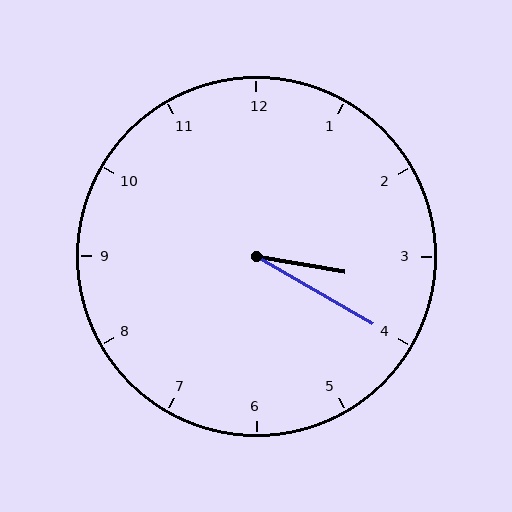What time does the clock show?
3:20.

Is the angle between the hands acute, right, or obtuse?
It is acute.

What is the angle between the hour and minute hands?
Approximately 20 degrees.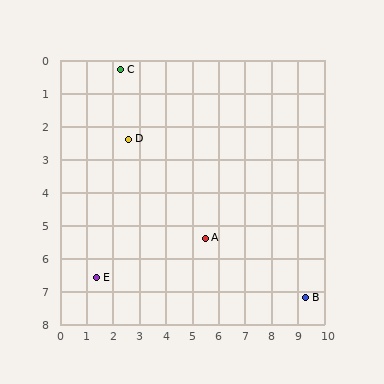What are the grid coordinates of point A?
Point A is at approximately (5.5, 5.4).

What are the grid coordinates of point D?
Point D is at approximately (2.6, 2.4).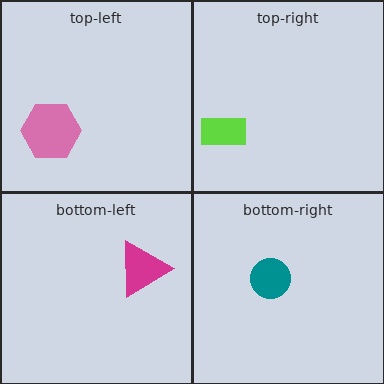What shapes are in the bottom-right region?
The teal circle.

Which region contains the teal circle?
The bottom-right region.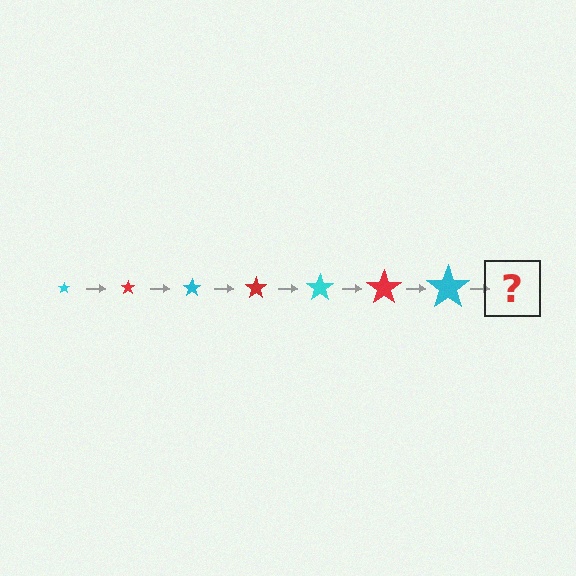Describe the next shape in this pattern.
It should be a red star, larger than the previous one.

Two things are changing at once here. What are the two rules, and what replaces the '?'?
The two rules are that the star grows larger each step and the color cycles through cyan and red. The '?' should be a red star, larger than the previous one.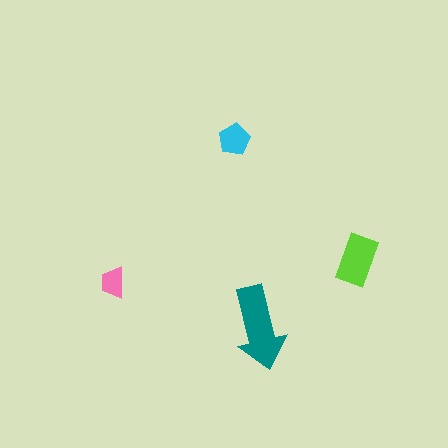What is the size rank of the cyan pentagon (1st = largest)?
3rd.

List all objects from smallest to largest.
The pink trapezoid, the cyan pentagon, the lime rectangle, the teal arrow.